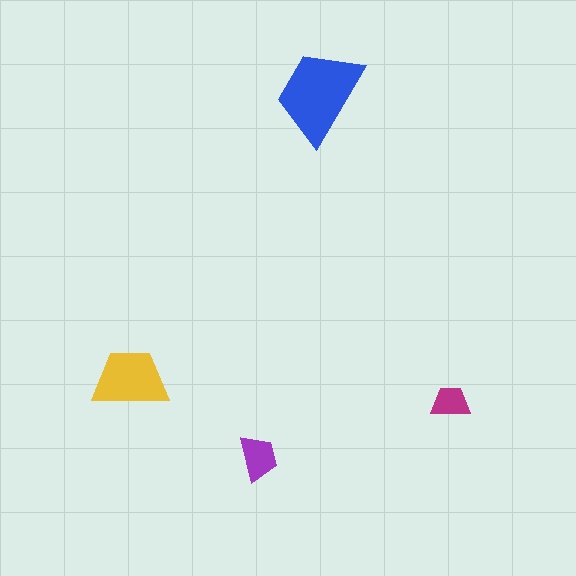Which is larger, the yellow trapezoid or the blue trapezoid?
The blue one.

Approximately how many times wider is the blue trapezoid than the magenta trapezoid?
About 2.5 times wider.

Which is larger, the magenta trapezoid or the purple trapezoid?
The purple one.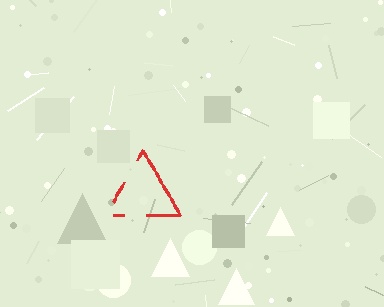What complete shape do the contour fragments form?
The contour fragments form a triangle.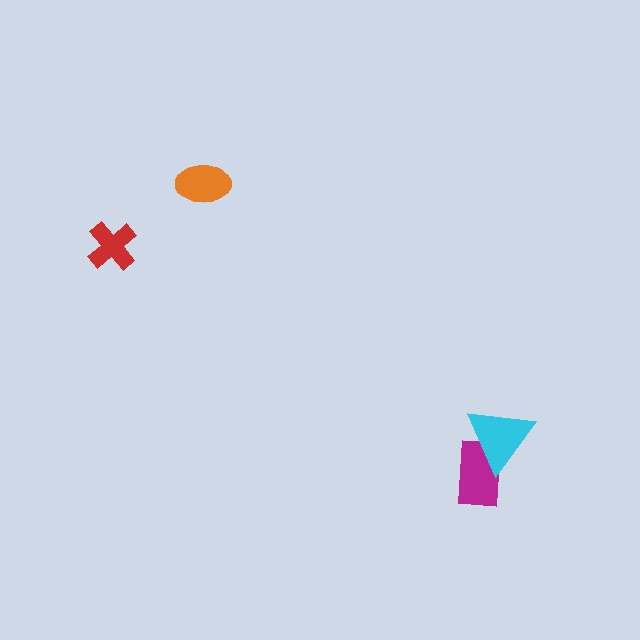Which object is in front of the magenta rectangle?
The cyan triangle is in front of the magenta rectangle.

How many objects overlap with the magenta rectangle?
1 object overlaps with the magenta rectangle.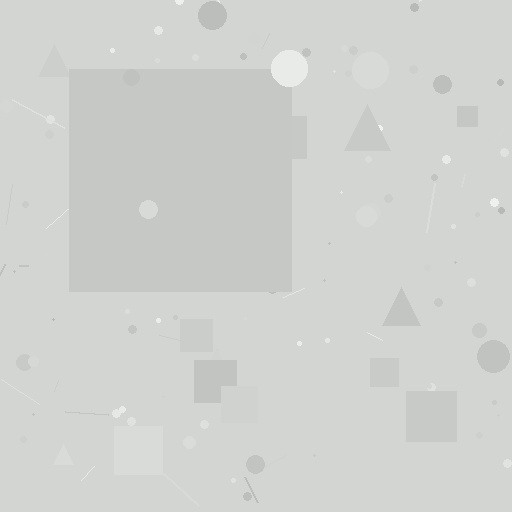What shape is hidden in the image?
A square is hidden in the image.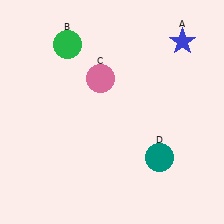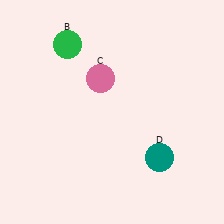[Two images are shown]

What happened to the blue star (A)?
The blue star (A) was removed in Image 2. It was in the top-right area of Image 1.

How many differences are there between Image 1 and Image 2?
There is 1 difference between the two images.